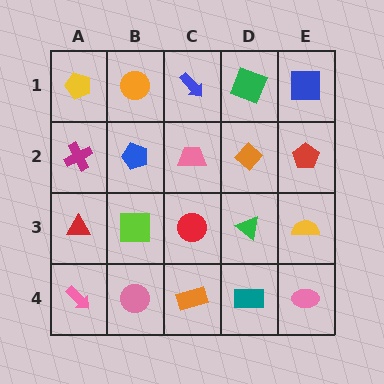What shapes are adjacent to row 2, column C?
A blue arrow (row 1, column C), a red circle (row 3, column C), a blue pentagon (row 2, column B), an orange diamond (row 2, column D).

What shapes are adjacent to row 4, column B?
A lime square (row 3, column B), a pink arrow (row 4, column A), an orange rectangle (row 4, column C).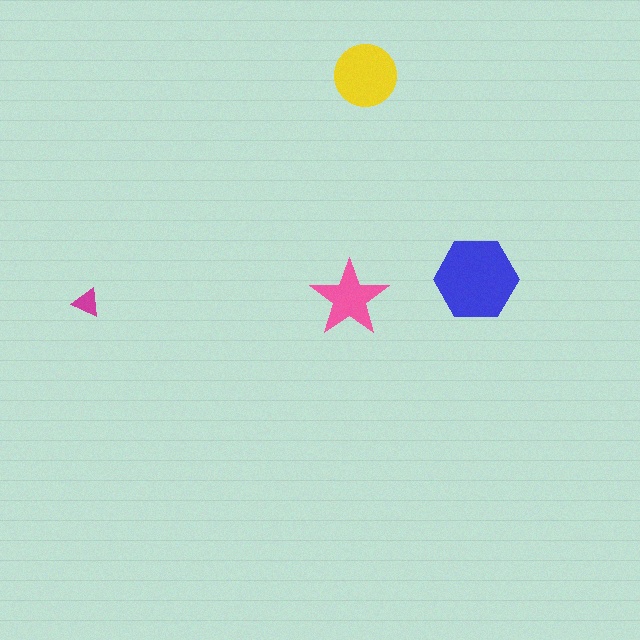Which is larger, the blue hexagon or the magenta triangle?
The blue hexagon.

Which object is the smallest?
The magenta triangle.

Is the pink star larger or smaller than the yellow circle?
Smaller.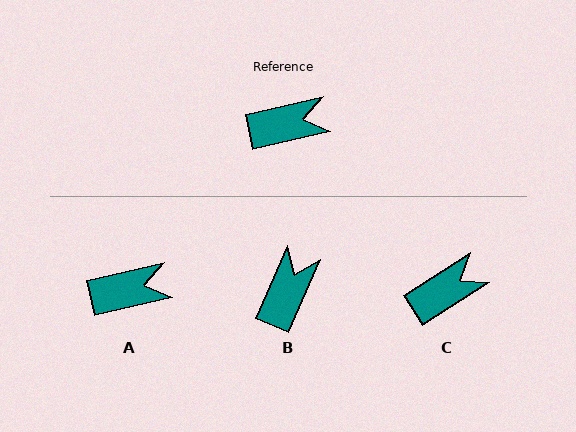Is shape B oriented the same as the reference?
No, it is off by about 54 degrees.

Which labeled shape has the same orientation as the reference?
A.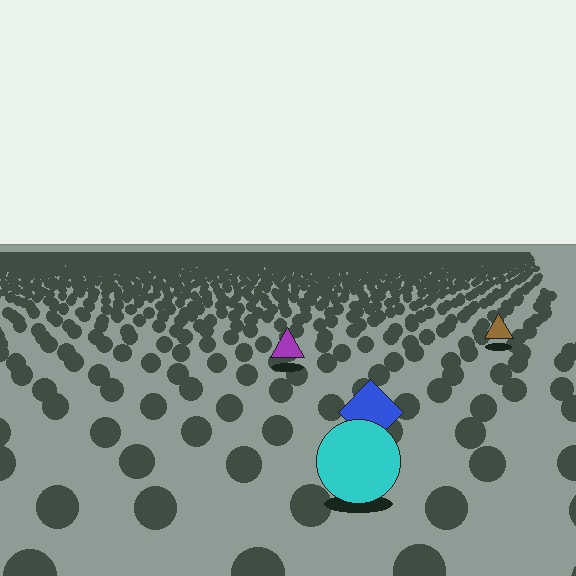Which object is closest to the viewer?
The cyan circle is closest. The texture marks near it are larger and more spread out.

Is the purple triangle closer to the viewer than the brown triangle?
Yes. The purple triangle is closer — you can tell from the texture gradient: the ground texture is coarser near it.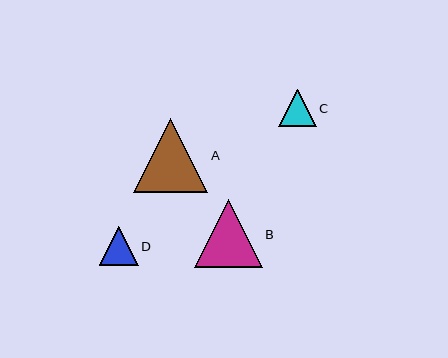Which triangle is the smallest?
Triangle C is the smallest with a size of approximately 37 pixels.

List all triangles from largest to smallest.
From largest to smallest: A, B, D, C.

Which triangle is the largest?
Triangle A is the largest with a size of approximately 74 pixels.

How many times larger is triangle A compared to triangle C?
Triangle A is approximately 2.0 times the size of triangle C.